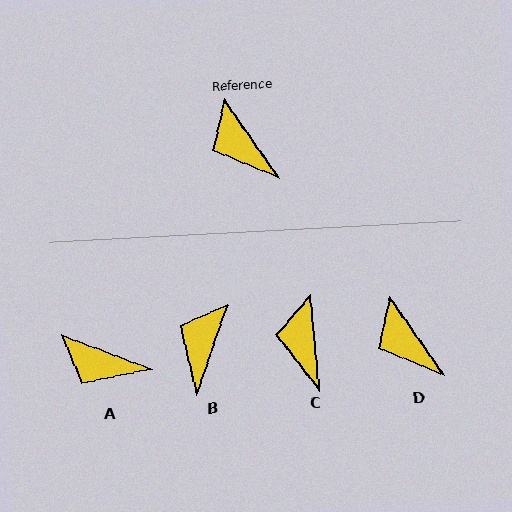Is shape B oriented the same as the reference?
No, it is off by about 54 degrees.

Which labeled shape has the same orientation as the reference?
D.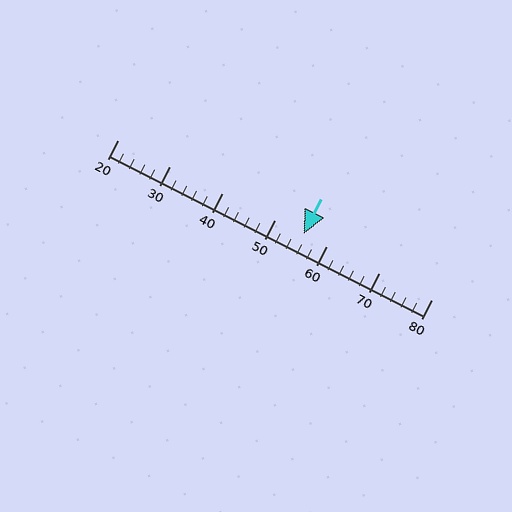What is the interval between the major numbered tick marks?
The major tick marks are spaced 10 units apart.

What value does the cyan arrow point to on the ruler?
The cyan arrow points to approximately 56.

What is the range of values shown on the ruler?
The ruler shows values from 20 to 80.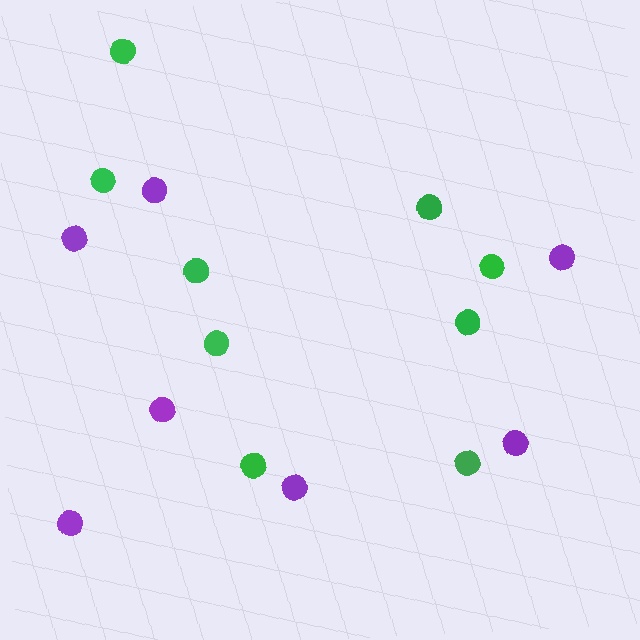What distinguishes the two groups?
There are 2 groups: one group of purple circles (7) and one group of green circles (9).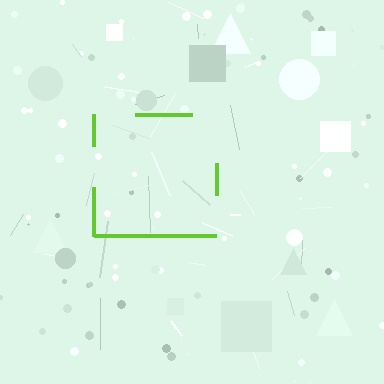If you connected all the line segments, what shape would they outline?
They would outline a square.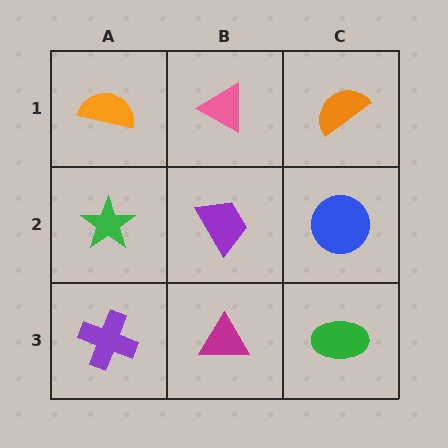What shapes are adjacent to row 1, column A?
A green star (row 2, column A), a pink triangle (row 1, column B).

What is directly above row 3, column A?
A green star.